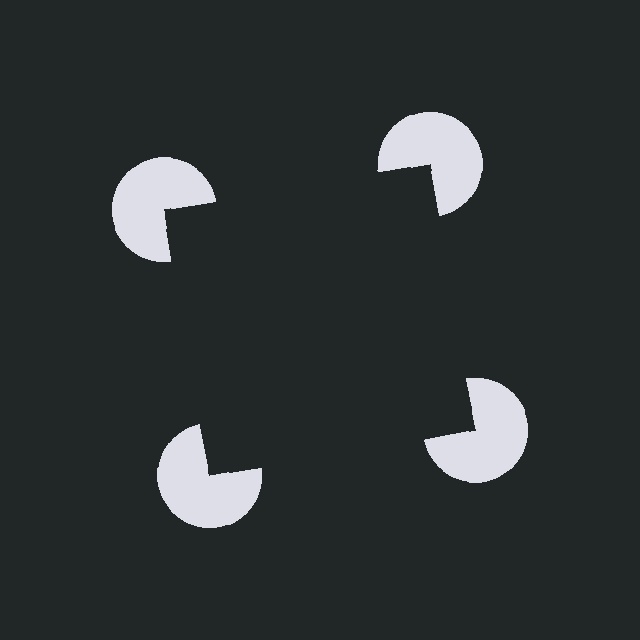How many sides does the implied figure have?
4 sides.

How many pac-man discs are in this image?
There are 4 — one at each vertex of the illusory square.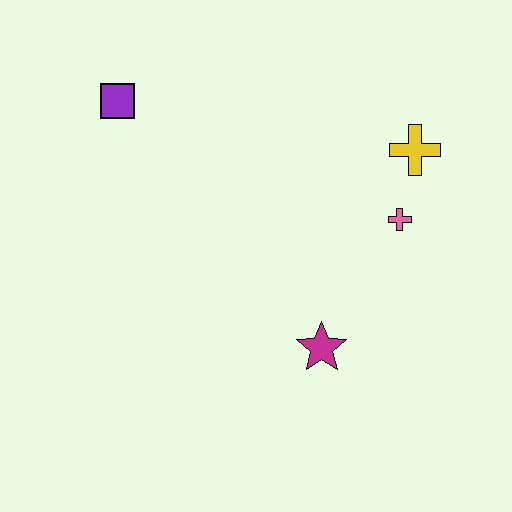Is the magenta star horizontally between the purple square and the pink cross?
Yes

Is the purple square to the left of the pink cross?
Yes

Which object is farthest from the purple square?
The magenta star is farthest from the purple square.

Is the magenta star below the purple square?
Yes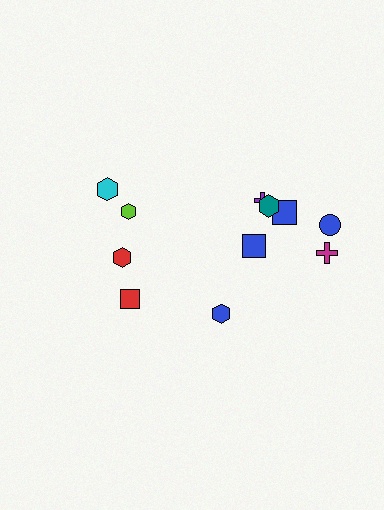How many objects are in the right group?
There are 7 objects.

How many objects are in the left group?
There are 4 objects.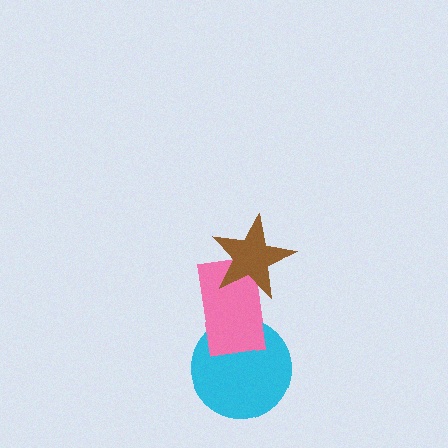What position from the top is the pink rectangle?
The pink rectangle is 2nd from the top.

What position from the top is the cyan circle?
The cyan circle is 3rd from the top.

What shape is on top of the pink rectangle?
The brown star is on top of the pink rectangle.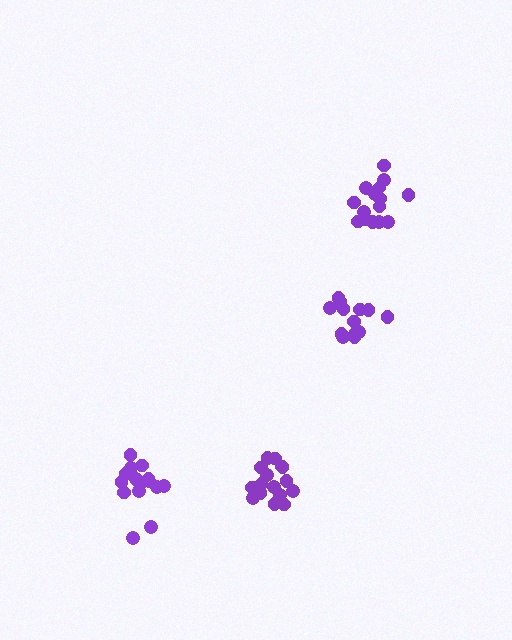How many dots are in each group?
Group 1: 16 dots, Group 2: 13 dots, Group 3: 17 dots, Group 4: 17 dots (63 total).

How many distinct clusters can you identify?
There are 4 distinct clusters.